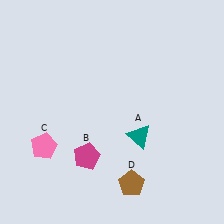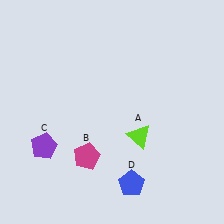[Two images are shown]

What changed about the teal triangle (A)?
In Image 1, A is teal. In Image 2, it changed to lime.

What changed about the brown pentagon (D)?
In Image 1, D is brown. In Image 2, it changed to blue.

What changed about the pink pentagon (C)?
In Image 1, C is pink. In Image 2, it changed to purple.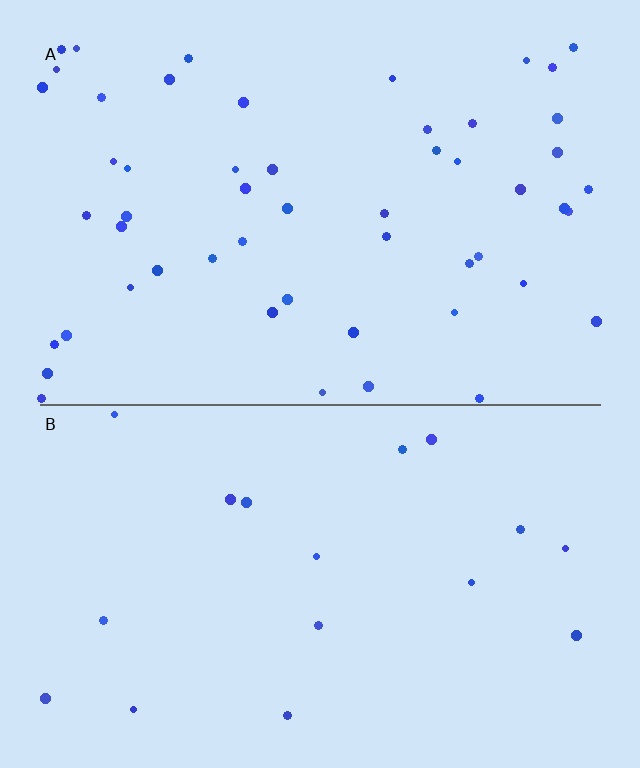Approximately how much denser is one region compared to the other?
Approximately 3.1× — region A over region B.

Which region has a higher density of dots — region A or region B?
A (the top).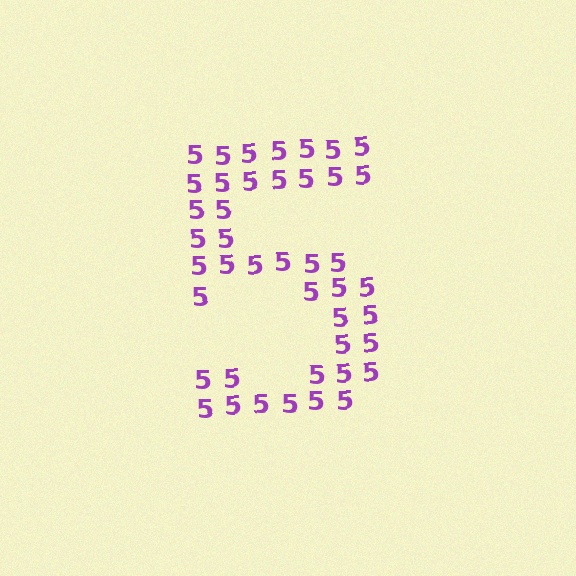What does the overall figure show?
The overall figure shows the digit 5.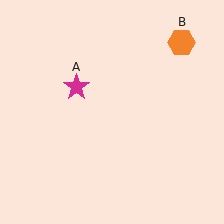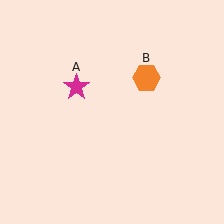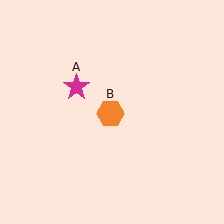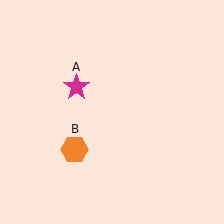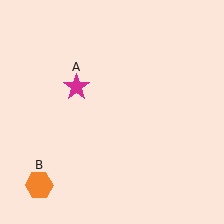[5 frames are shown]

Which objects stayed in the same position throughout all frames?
Magenta star (object A) remained stationary.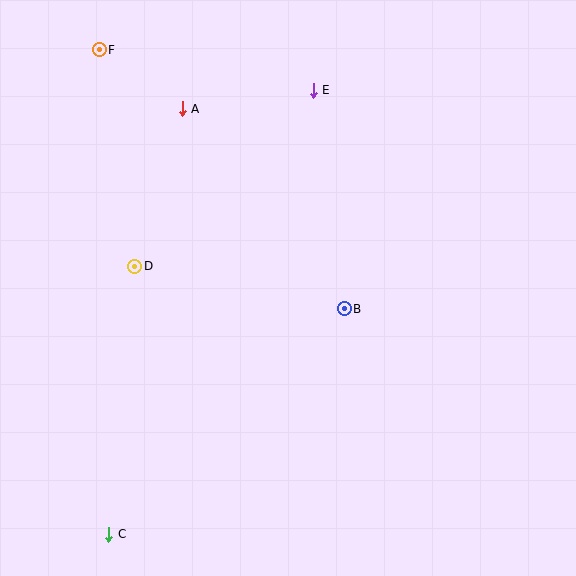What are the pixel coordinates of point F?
Point F is at (99, 50).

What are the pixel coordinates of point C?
Point C is at (109, 534).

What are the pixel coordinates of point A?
Point A is at (182, 109).